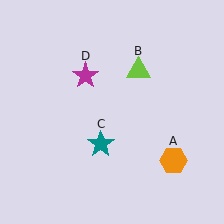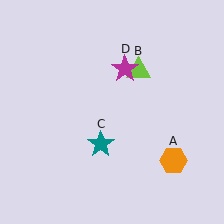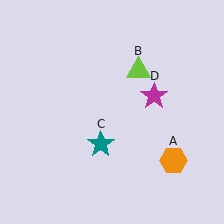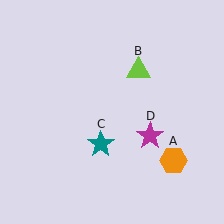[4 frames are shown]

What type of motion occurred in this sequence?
The magenta star (object D) rotated clockwise around the center of the scene.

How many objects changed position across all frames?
1 object changed position: magenta star (object D).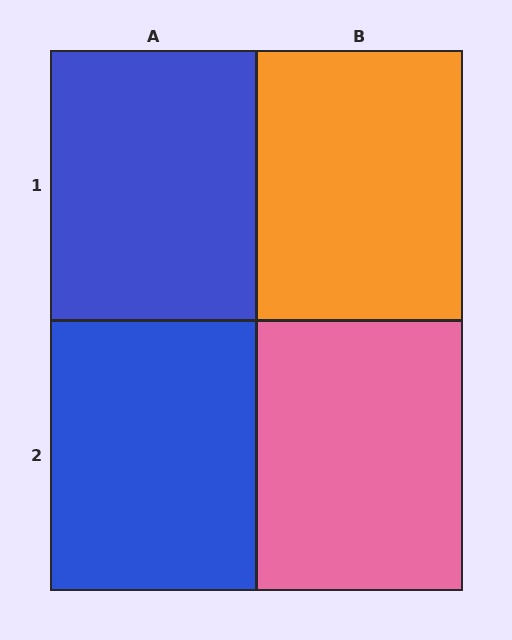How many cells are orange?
1 cell is orange.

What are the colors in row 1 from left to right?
Blue, orange.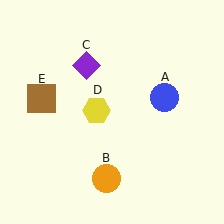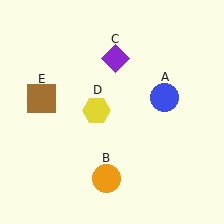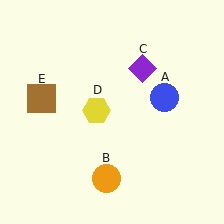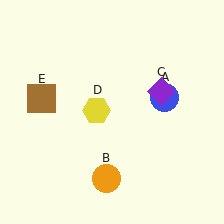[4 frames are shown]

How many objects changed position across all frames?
1 object changed position: purple diamond (object C).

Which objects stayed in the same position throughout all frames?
Blue circle (object A) and orange circle (object B) and yellow hexagon (object D) and brown square (object E) remained stationary.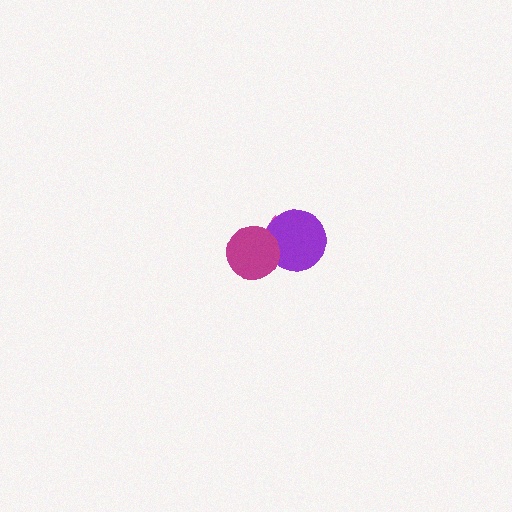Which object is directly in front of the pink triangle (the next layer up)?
The purple circle is directly in front of the pink triangle.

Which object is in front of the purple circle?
The magenta circle is in front of the purple circle.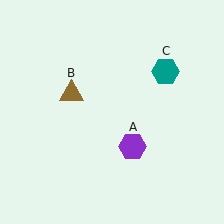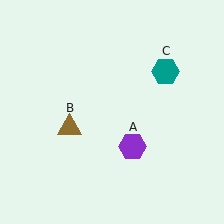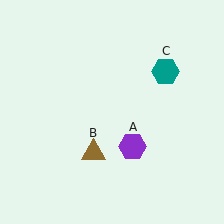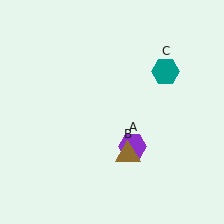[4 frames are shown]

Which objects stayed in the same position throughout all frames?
Purple hexagon (object A) and teal hexagon (object C) remained stationary.